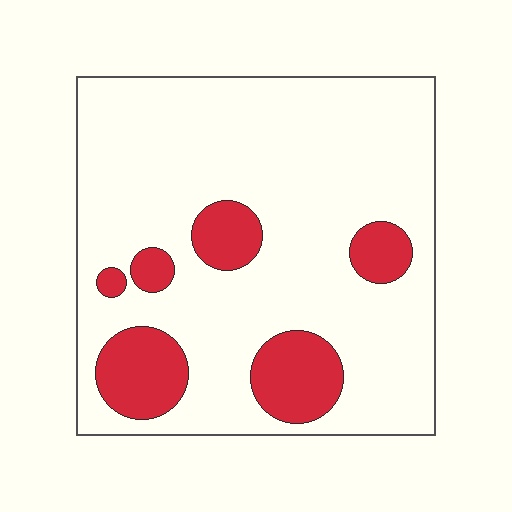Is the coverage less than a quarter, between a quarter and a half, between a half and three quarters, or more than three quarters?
Less than a quarter.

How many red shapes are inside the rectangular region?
6.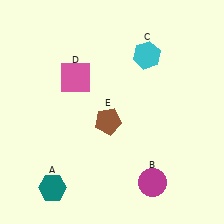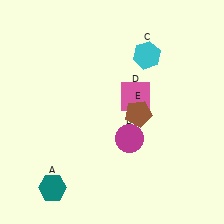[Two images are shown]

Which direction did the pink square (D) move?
The pink square (D) moved right.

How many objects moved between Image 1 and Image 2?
3 objects moved between the two images.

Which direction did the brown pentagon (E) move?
The brown pentagon (E) moved right.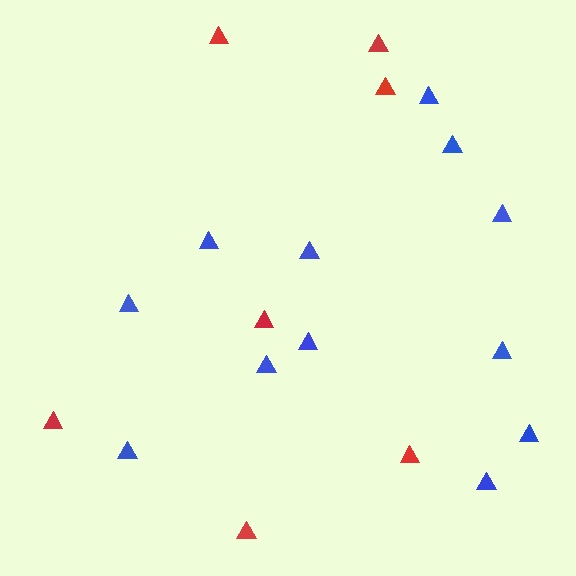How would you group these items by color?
There are 2 groups: one group of red triangles (7) and one group of blue triangles (12).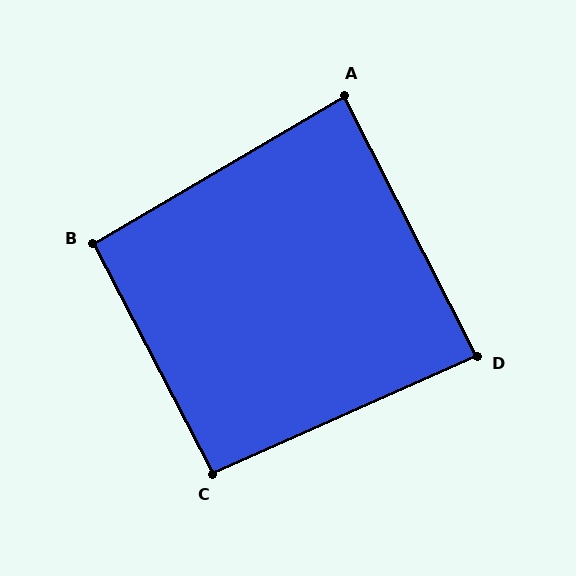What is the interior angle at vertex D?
Approximately 87 degrees (approximately right).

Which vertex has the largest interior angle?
C, at approximately 94 degrees.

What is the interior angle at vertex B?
Approximately 93 degrees (approximately right).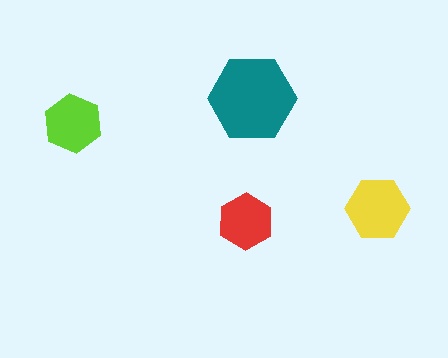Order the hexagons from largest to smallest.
the teal one, the yellow one, the lime one, the red one.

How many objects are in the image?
There are 4 objects in the image.